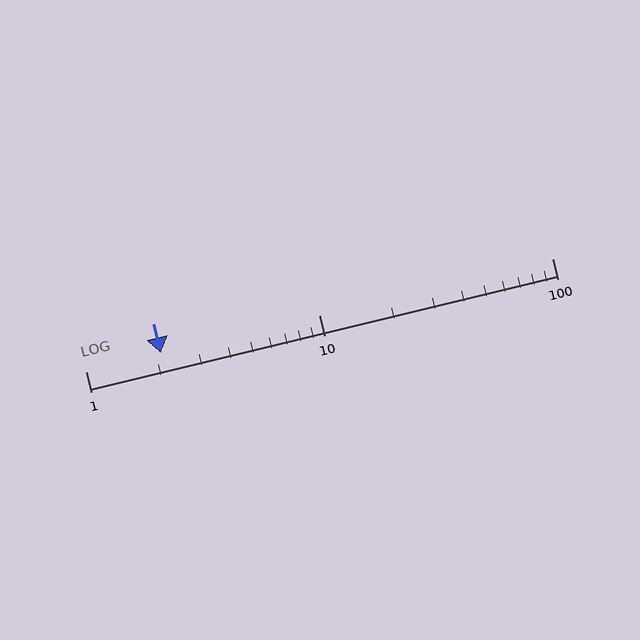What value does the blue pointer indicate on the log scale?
The pointer indicates approximately 2.1.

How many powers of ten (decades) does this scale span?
The scale spans 2 decades, from 1 to 100.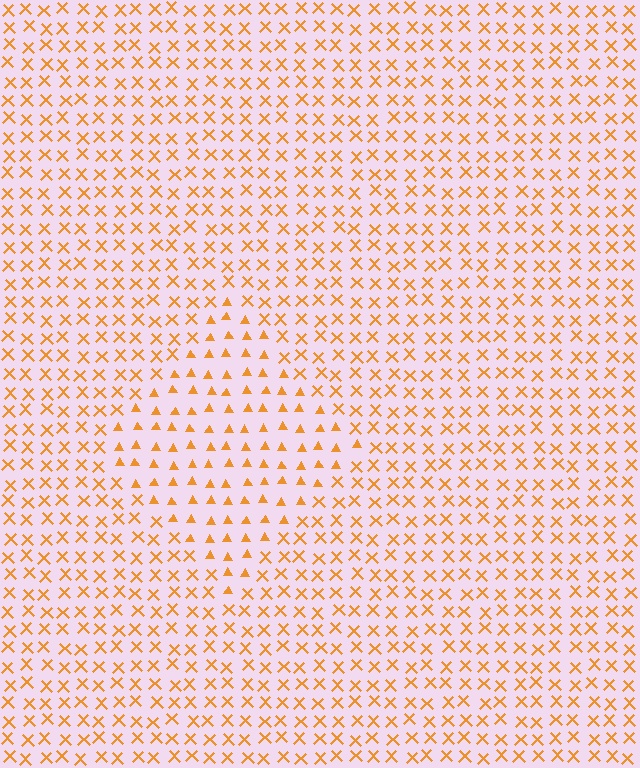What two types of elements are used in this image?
The image uses triangles inside the diamond region and X marks outside it.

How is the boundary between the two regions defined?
The boundary is defined by a change in element shape: triangles inside vs. X marks outside. All elements share the same color and spacing.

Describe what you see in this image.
The image is filled with small orange elements arranged in a uniform grid. A diamond-shaped region contains triangles, while the surrounding area contains X marks. The boundary is defined purely by the change in element shape.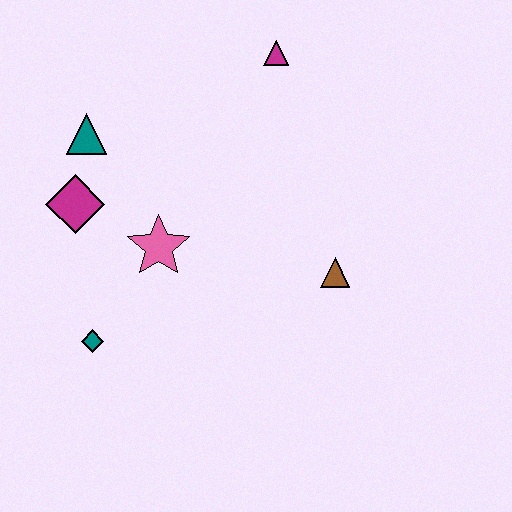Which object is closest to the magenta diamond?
The teal triangle is closest to the magenta diamond.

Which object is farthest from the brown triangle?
The teal triangle is farthest from the brown triangle.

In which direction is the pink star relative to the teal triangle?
The pink star is below the teal triangle.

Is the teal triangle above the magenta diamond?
Yes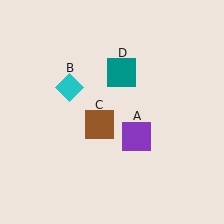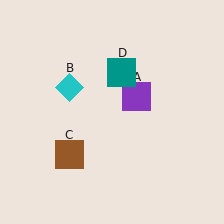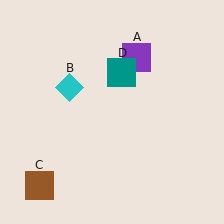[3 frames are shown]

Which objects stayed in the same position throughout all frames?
Cyan diamond (object B) and teal square (object D) remained stationary.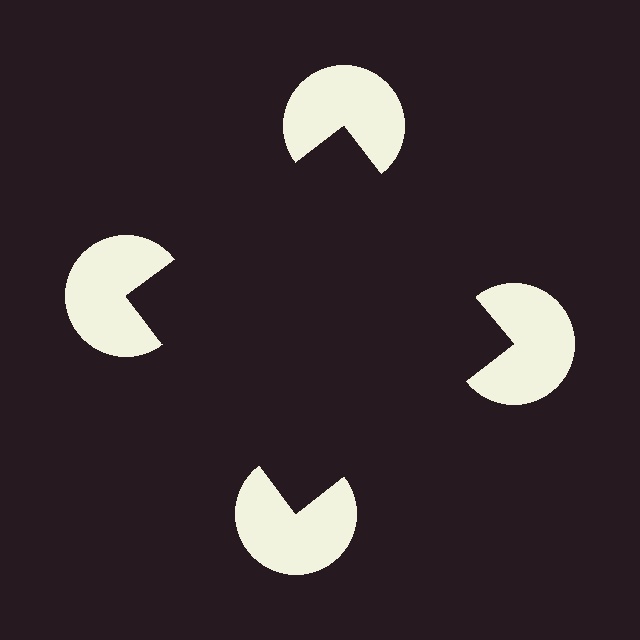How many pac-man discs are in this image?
There are 4 — one at each vertex of the illusory square.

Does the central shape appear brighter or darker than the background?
It typically appears slightly darker than the background, even though no actual brightness change is drawn.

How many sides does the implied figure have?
4 sides.